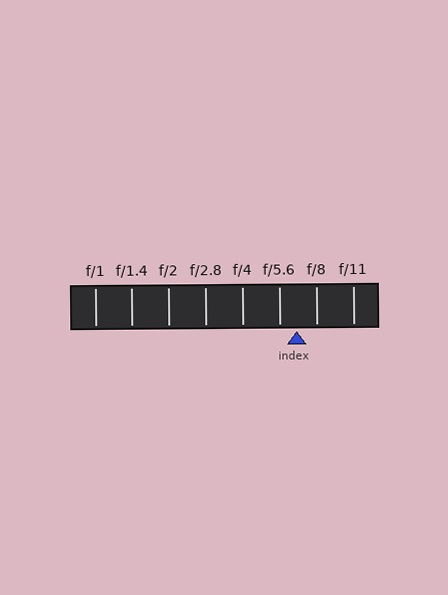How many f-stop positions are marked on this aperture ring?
There are 8 f-stop positions marked.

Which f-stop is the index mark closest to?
The index mark is closest to f/5.6.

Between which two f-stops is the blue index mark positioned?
The index mark is between f/5.6 and f/8.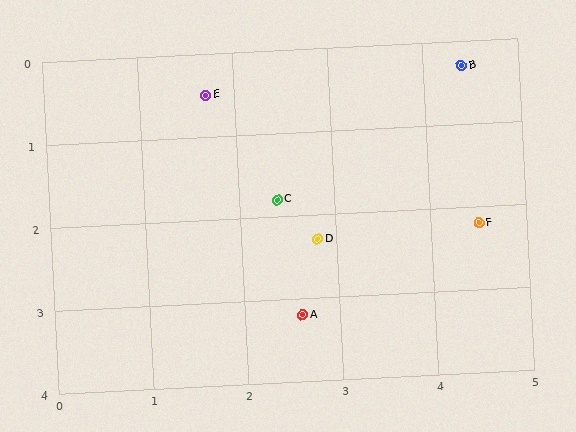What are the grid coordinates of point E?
Point E is at approximately (1.7, 0.5).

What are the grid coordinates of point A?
Point A is at approximately (2.6, 3.2).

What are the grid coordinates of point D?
Point D is at approximately (2.8, 2.3).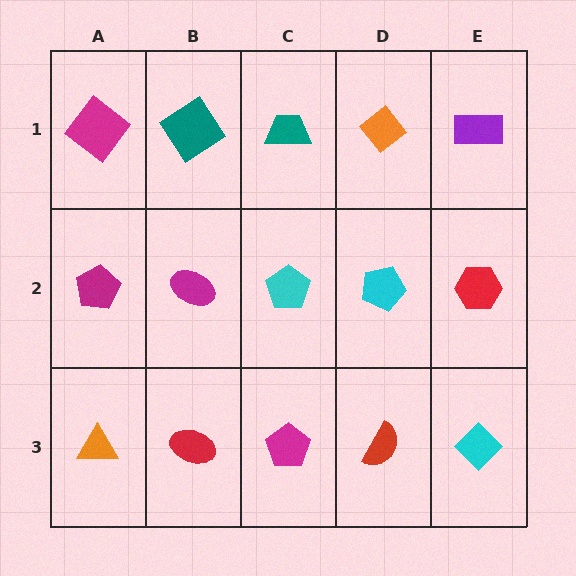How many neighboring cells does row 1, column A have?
2.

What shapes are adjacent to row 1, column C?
A cyan pentagon (row 2, column C), a teal diamond (row 1, column B), an orange diamond (row 1, column D).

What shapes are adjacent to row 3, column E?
A red hexagon (row 2, column E), a red semicircle (row 3, column D).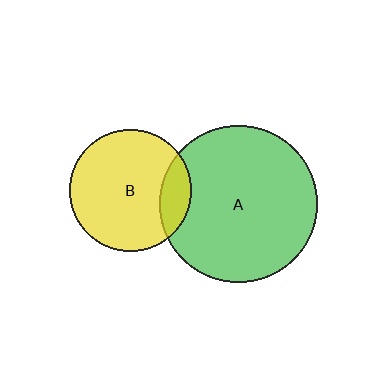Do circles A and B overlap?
Yes.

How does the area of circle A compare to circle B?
Approximately 1.7 times.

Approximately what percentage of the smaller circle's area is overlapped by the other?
Approximately 15%.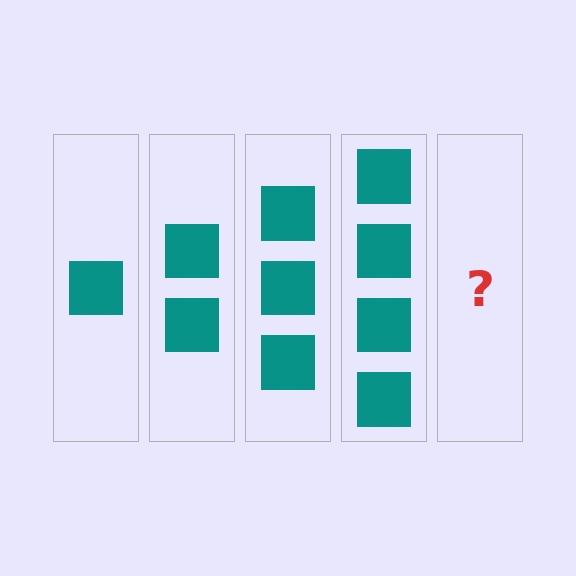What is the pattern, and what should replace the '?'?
The pattern is that each step adds one more square. The '?' should be 5 squares.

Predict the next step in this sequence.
The next step is 5 squares.